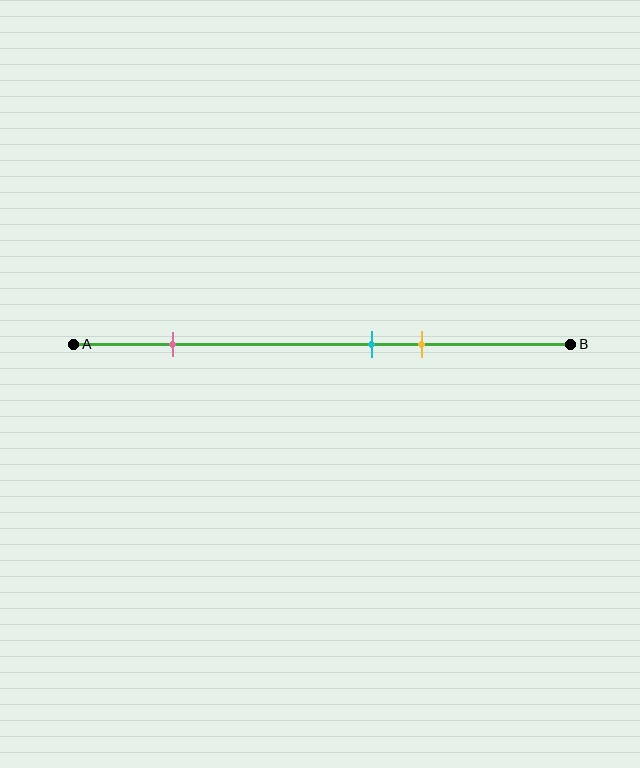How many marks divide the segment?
There are 3 marks dividing the segment.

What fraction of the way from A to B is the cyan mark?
The cyan mark is approximately 60% (0.6) of the way from A to B.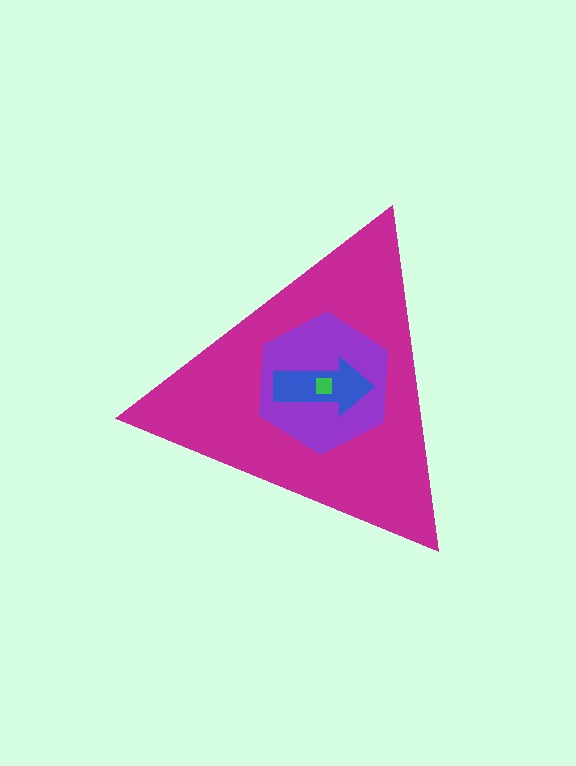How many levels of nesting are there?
4.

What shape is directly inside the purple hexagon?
The blue arrow.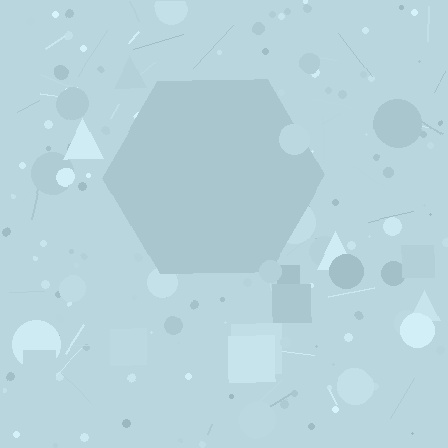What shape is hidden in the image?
A hexagon is hidden in the image.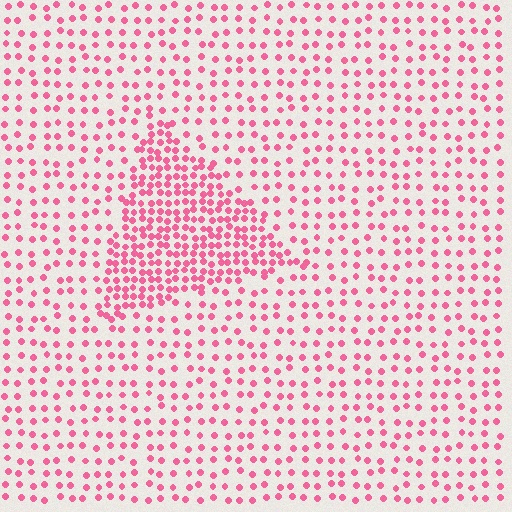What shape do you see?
I see a triangle.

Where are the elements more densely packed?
The elements are more densely packed inside the triangle boundary.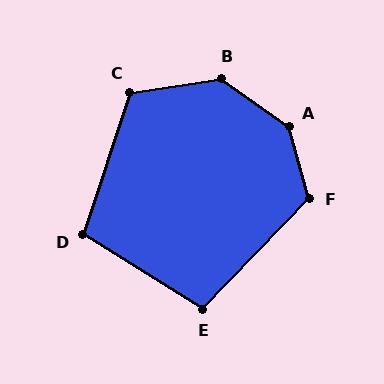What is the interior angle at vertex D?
Approximately 104 degrees (obtuse).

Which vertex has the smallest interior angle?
E, at approximately 102 degrees.